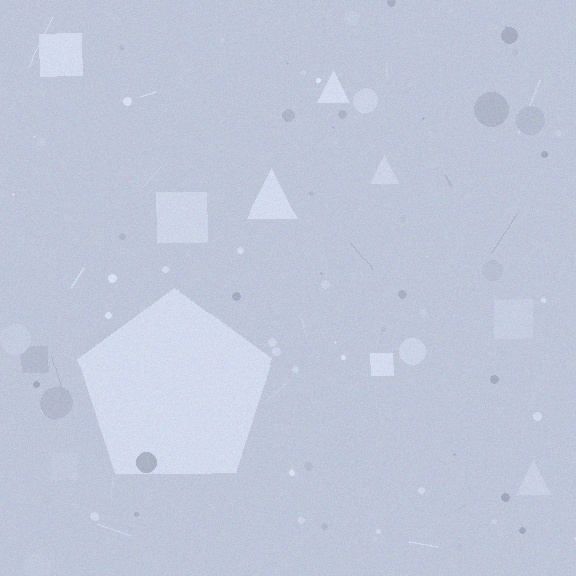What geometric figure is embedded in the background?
A pentagon is embedded in the background.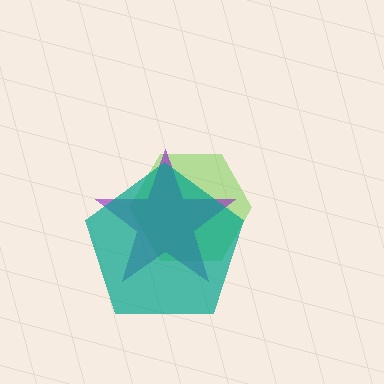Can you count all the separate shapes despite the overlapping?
Yes, there are 3 separate shapes.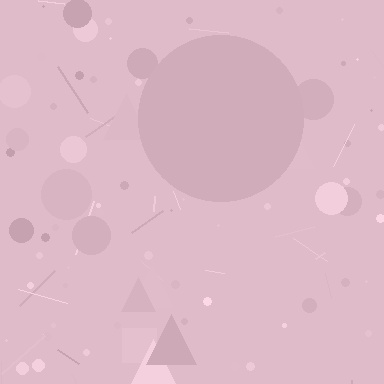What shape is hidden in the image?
A circle is hidden in the image.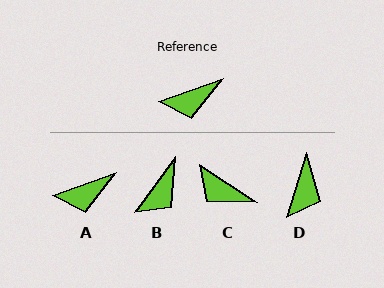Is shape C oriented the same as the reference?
No, it is off by about 52 degrees.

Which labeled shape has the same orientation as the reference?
A.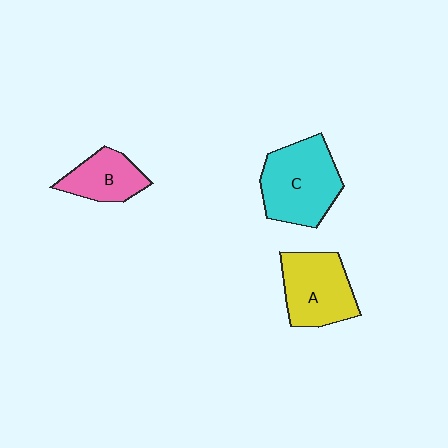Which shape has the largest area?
Shape C (cyan).